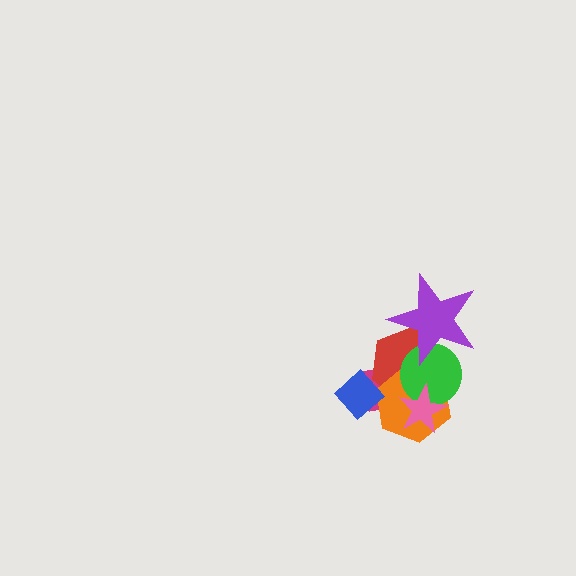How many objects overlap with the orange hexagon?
5 objects overlap with the orange hexagon.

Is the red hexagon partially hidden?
Yes, it is partially covered by another shape.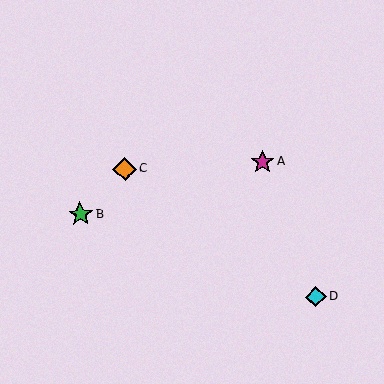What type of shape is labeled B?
Shape B is a green star.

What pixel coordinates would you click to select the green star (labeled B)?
Click at (80, 214) to select the green star B.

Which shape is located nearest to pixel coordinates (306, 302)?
The cyan diamond (labeled D) at (316, 297) is nearest to that location.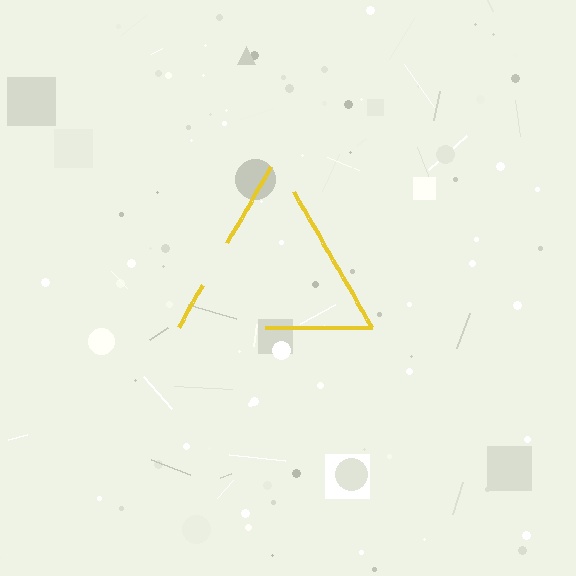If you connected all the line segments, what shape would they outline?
They would outline a triangle.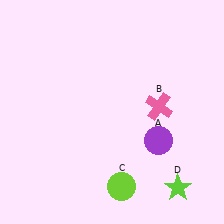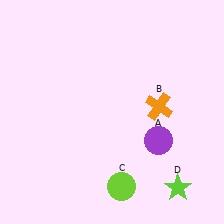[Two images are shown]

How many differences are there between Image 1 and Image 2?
There is 1 difference between the two images.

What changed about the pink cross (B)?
In Image 1, B is pink. In Image 2, it changed to orange.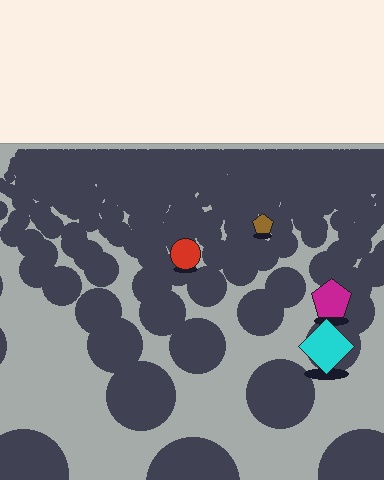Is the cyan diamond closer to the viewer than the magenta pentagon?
Yes. The cyan diamond is closer — you can tell from the texture gradient: the ground texture is coarser near it.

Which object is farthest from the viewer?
The brown pentagon is farthest from the viewer. It appears smaller and the ground texture around it is denser.